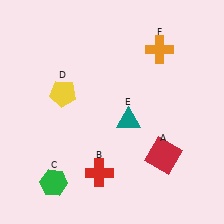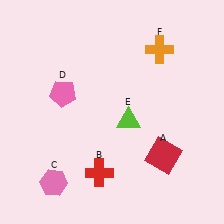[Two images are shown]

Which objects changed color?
C changed from green to pink. D changed from yellow to pink. E changed from teal to lime.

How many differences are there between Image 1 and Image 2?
There are 3 differences between the two images.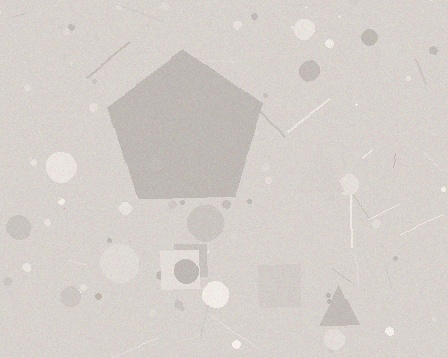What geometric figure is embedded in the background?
A pentagon is embedded in the background.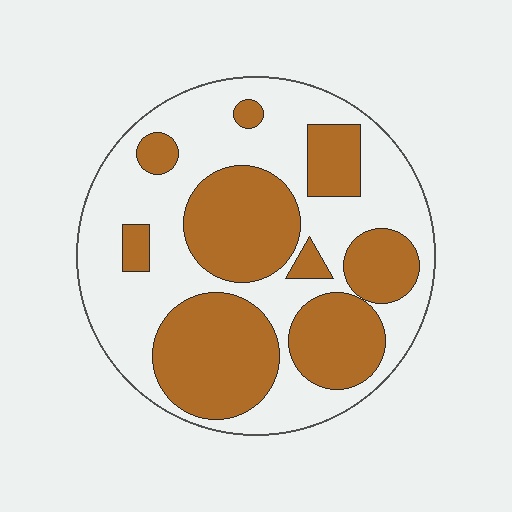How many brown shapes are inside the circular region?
9.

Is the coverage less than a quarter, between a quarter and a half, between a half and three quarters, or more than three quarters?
Between a quarter and a half.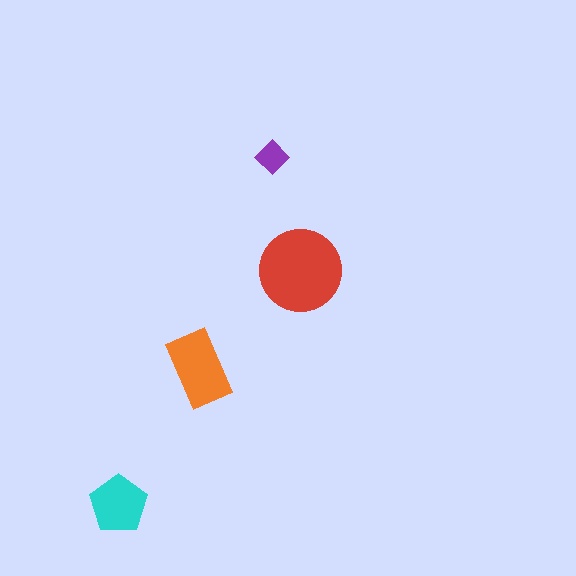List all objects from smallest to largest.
The purple diamond, the cyan pentagon, the orange rectangle, the red circle.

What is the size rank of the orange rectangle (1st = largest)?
2nd.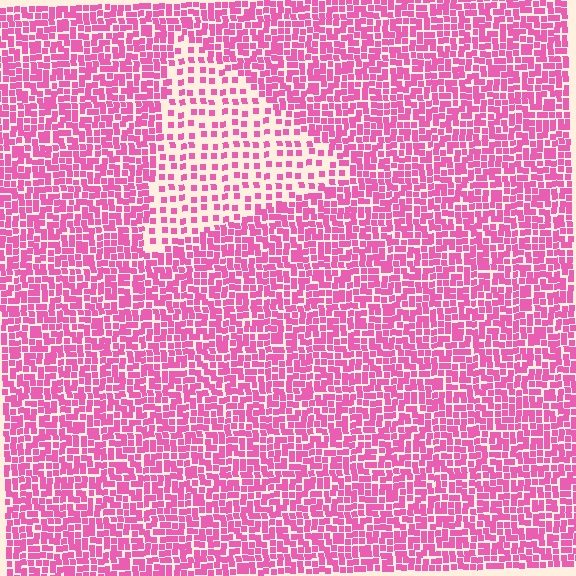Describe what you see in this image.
The image contains small pink elements arranged at two different densities. A triangle-shaped region is visible where the elements are less densely packed than the surrounding area.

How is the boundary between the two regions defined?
The boundary is defined by a change in element density (approximately 2.4x ratio). All elements are the same color, size, and shape.